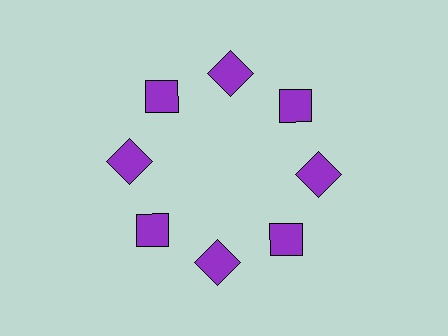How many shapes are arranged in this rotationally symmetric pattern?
There are 8 shapes, arranged in 8 groups of 1.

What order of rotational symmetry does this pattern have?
This pattern has 8-fold rotational symmetry.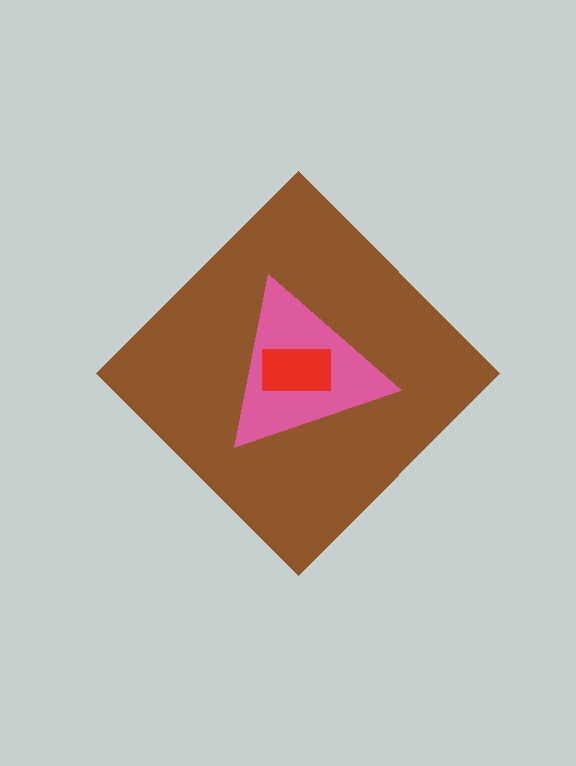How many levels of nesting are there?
3.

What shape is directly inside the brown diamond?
The pink triangle.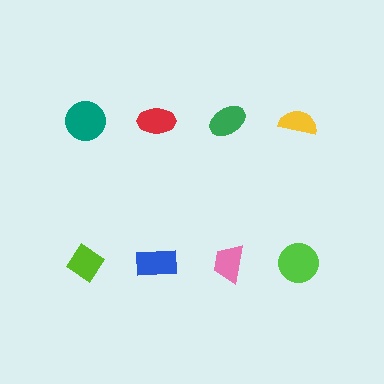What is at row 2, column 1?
A lime diamond.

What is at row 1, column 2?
A red ellipse.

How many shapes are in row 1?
4 shapes.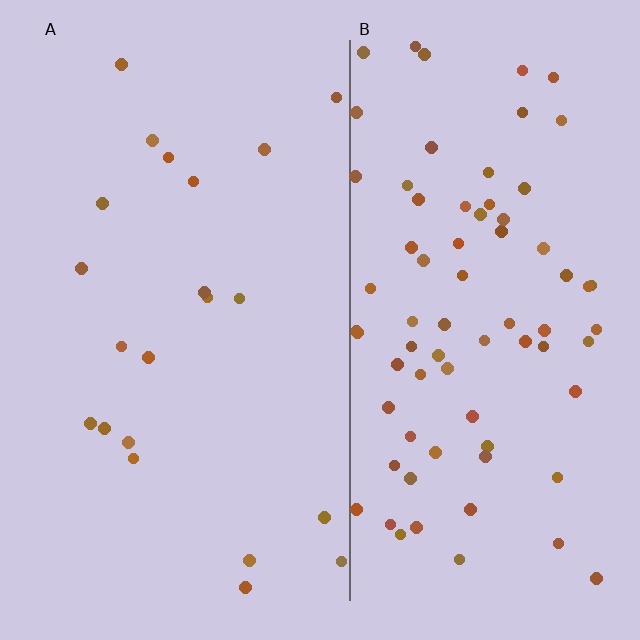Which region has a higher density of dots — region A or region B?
B (the right).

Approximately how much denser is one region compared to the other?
Approximately 3.7× — region B over region A.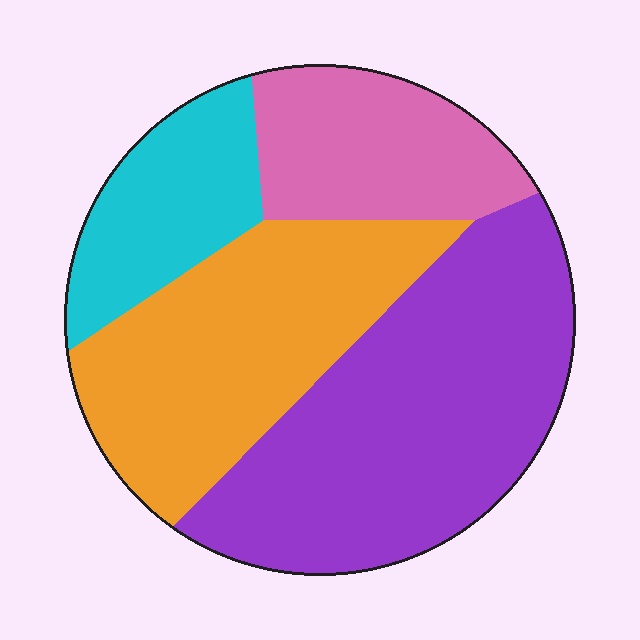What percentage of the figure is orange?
Orange covers about 30% of the figure.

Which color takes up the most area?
Purple, at roughly 40%.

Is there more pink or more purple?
Purple.